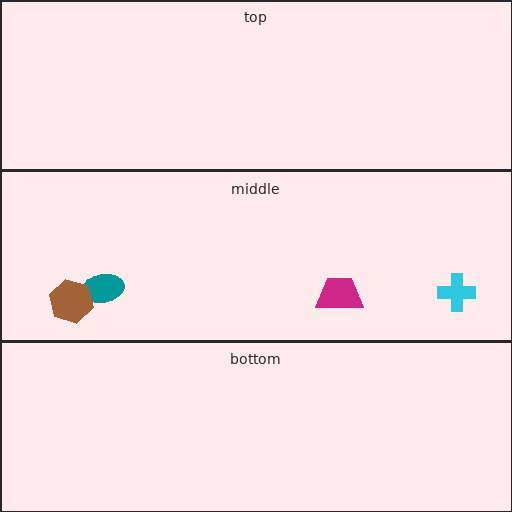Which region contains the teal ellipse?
The middle region.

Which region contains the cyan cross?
The middle region.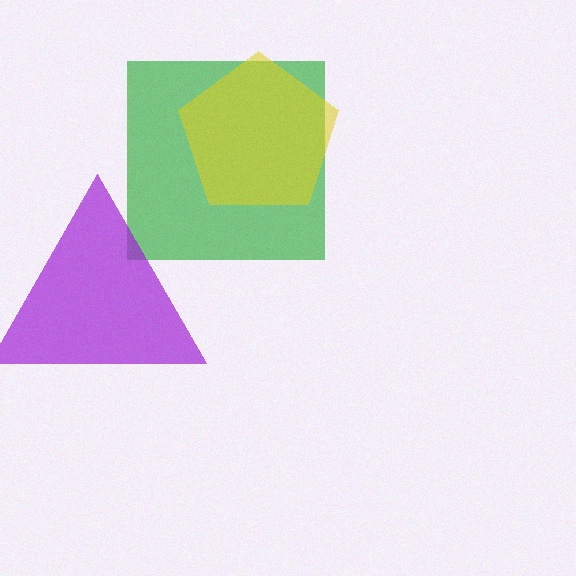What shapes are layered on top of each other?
The layered shapes are: a green square, a yellow pentagon, a purple triangle.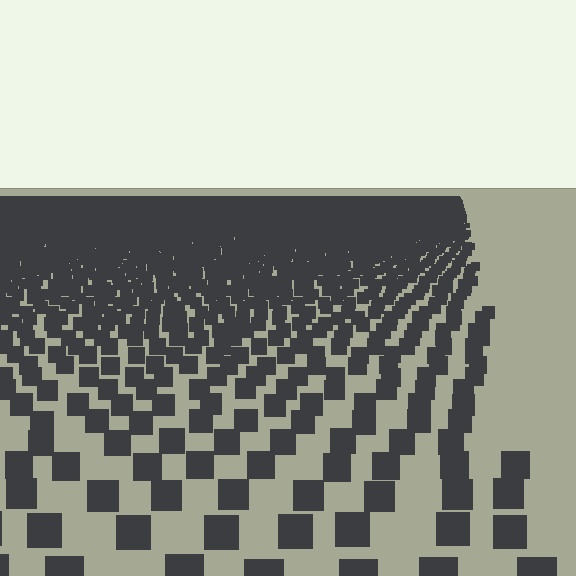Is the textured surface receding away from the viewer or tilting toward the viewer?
The surface is receding away from the viewer. Texture elements get smaller and denser toward the top.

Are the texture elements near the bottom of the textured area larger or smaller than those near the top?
Larger. Near the bottom, elements are closer to the viewer and appear at a bigger on-screen size.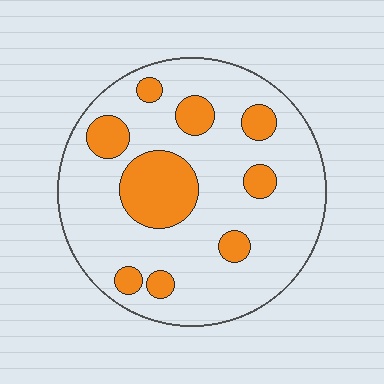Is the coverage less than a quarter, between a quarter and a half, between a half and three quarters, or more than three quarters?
Less than a quarter.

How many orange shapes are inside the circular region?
9.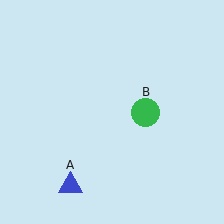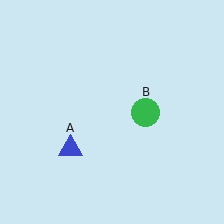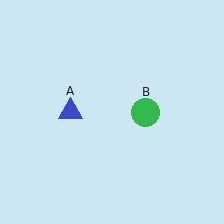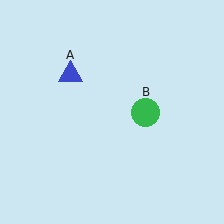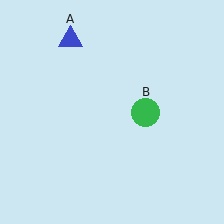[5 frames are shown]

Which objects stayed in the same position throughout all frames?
Green circle (object B) remained stationary.